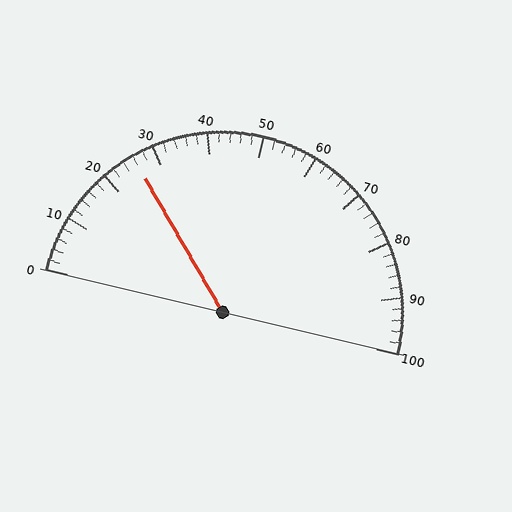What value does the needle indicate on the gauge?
The needle indicates approximately 26.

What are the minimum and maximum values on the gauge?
The gauge ranges from 0 to 100.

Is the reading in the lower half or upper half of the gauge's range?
The reading is in the lower half of the range (0 to 100).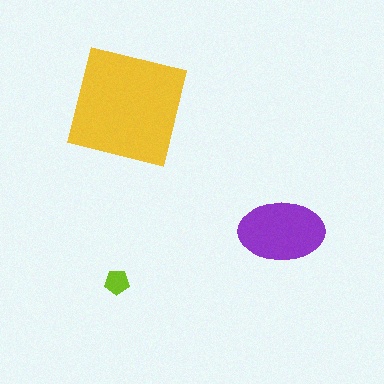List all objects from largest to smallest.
The yellow square, the purple ellipse, the lime pentagon.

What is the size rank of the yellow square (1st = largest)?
1st.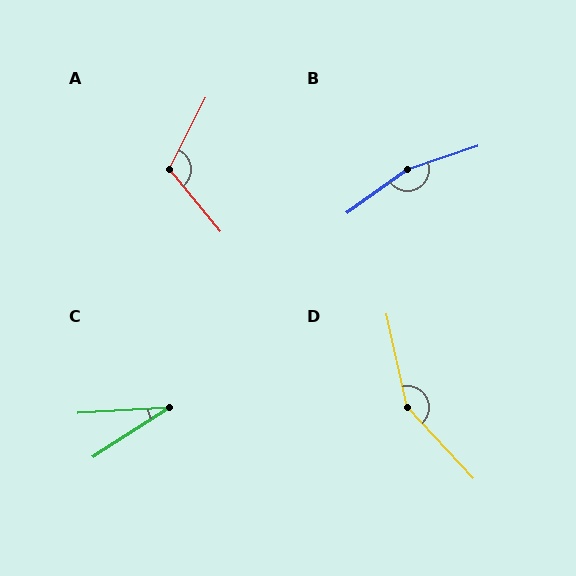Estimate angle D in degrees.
Approximately 149 degrees.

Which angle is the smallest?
C, at approximately 29 degrees.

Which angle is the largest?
B, at approximately 163 degrees.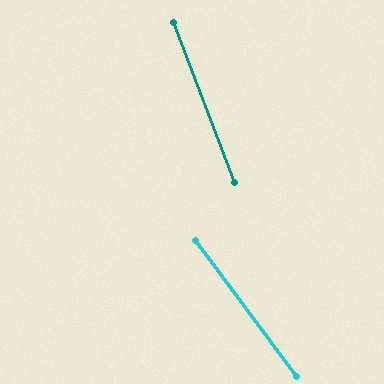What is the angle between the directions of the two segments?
Approximately 16 degrees.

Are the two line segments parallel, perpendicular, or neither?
Neither parallel nor perpendicular — they differ by about 16°.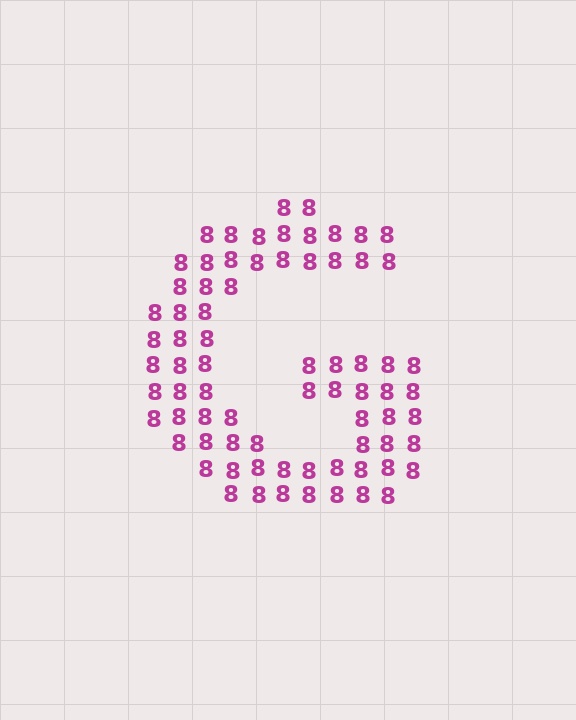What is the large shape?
The large shape is the letter G.